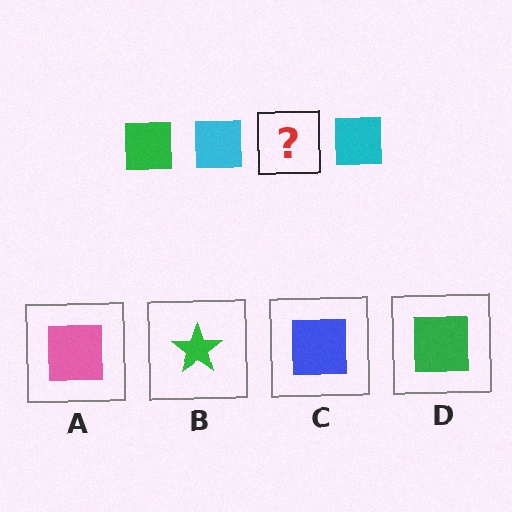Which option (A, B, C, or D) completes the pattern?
D.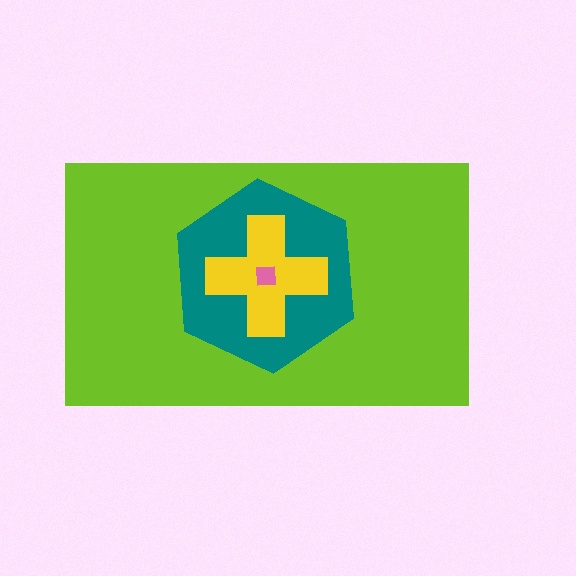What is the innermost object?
The pink square.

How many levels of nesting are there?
4.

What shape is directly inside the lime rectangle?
The teal hexagon.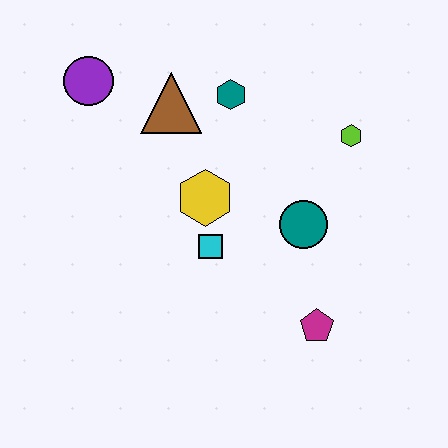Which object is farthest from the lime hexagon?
The purple circle is farthest from the lime hexagon.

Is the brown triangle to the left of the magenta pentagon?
Yes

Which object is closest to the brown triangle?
The teal hexagon is closest to the brown triangle.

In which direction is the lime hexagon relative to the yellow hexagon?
The lime hexagon is to the right of the yellow hexagon.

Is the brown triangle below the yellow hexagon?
No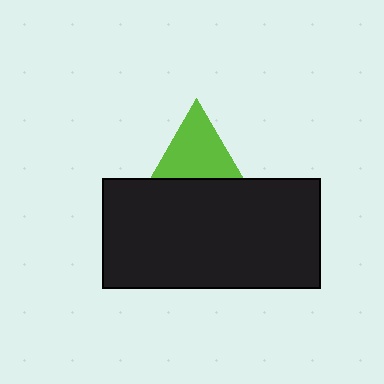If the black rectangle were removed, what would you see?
You would see the complete lime triangle.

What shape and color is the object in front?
The object in front is a black rectangle.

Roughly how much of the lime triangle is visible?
Most of it is visible (roughly 69%).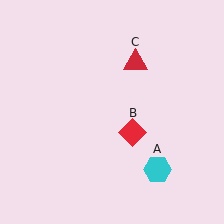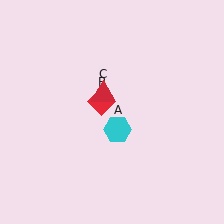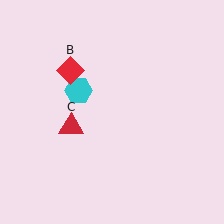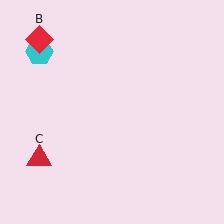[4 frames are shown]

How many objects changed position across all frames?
3 objects changed position: cyan hexagon (object A), red diamond (object B), red triangle (object C).